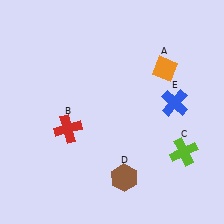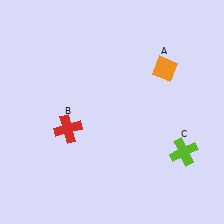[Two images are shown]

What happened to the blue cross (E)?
The blue cross (E) was removed in Image 2. It was in the top-right area of Image 1.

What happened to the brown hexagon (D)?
The brown hexagon (D) was removed in Image 2. It was in the bottom-right area of Image 1.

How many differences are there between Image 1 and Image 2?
There are 2 differences between the two images.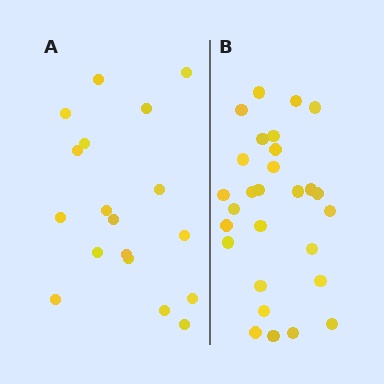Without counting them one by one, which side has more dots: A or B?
Region B (the right region) has more dots.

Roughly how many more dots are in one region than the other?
Region B has roughly 10 or so more dots than region A.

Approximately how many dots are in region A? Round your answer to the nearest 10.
About 20 dots. (The exact count is 18, which rounds to 20.)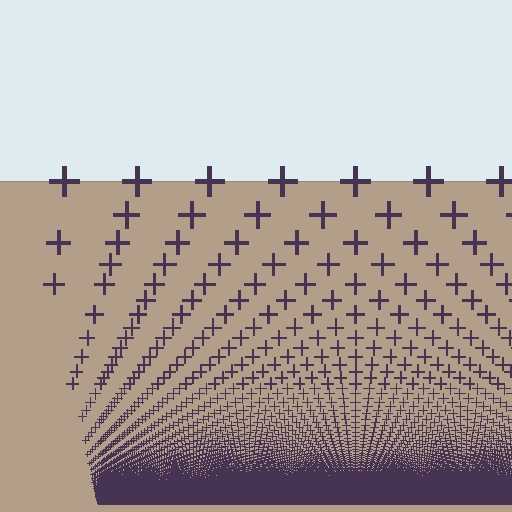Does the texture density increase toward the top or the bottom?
Density increases toward the bottom.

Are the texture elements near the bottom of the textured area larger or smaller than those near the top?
Smaller. The gradient is inverted — elements near the bottom are smaller and denser.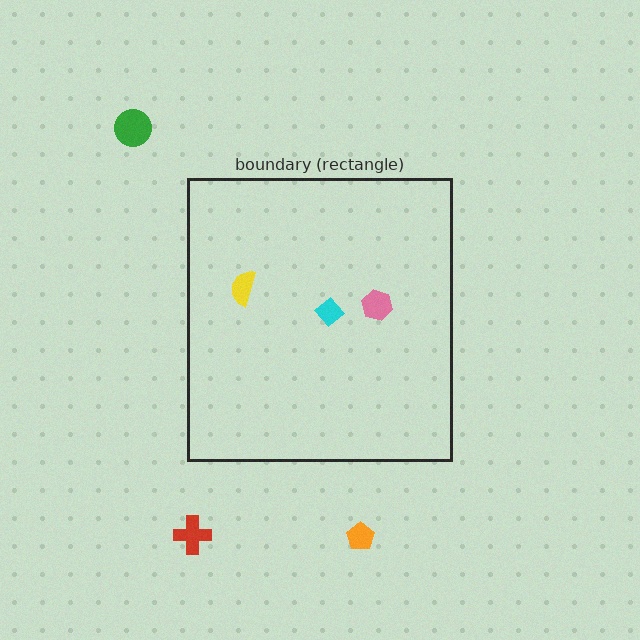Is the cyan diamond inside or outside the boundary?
Inside.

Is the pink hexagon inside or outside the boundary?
Inside.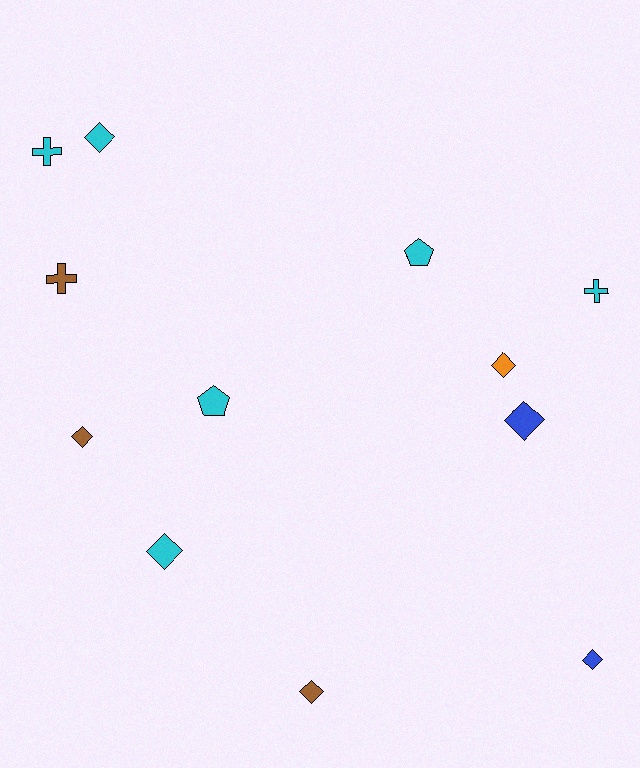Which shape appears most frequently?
Diamond, with 7 objects.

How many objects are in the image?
There are 12 objects.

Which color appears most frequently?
Cyan, with 6 objects.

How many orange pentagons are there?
There are no orange pentagons.